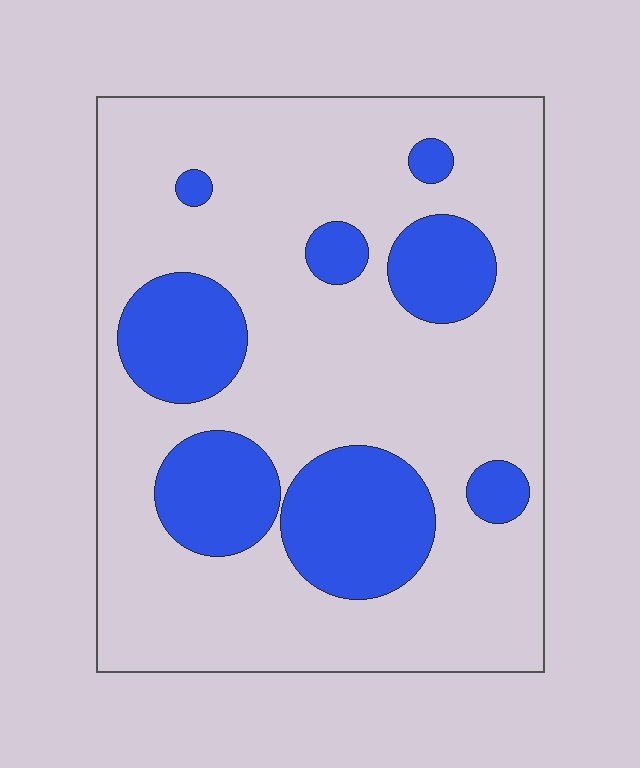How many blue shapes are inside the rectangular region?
8.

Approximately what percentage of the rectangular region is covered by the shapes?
Approximately 25%.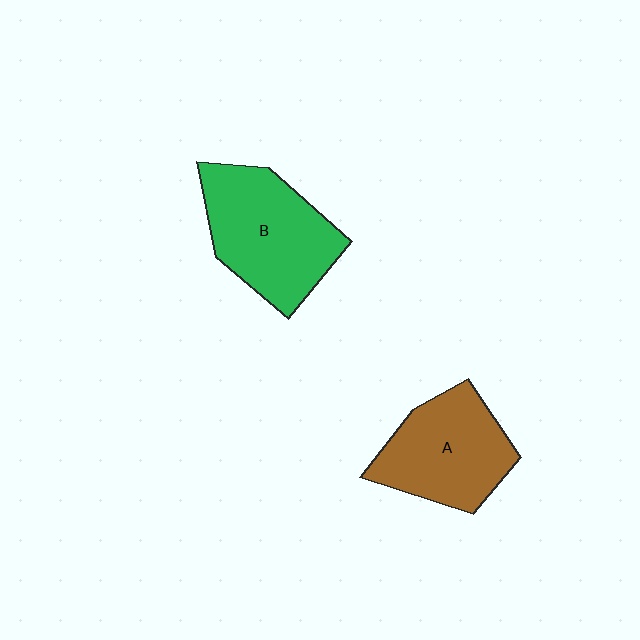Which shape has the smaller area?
Shape A (brown).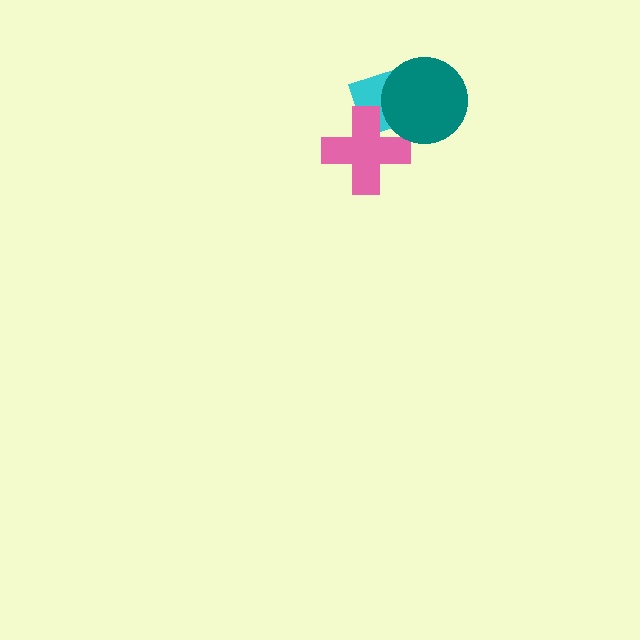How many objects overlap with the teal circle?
2 objects overlap with the teal circle.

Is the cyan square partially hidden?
Yes, it is partially covered by another shape.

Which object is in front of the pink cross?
The teal circle is in front of the pink cross.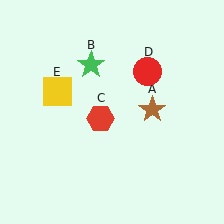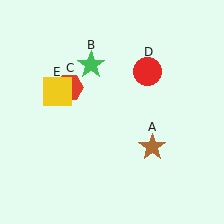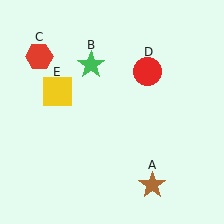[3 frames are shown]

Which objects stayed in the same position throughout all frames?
Green star (object B) and red circle (object D) and yellow square (object E) remained stationary.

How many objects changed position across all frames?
2 objects changed position: brown star (object A), red hexagon (object C).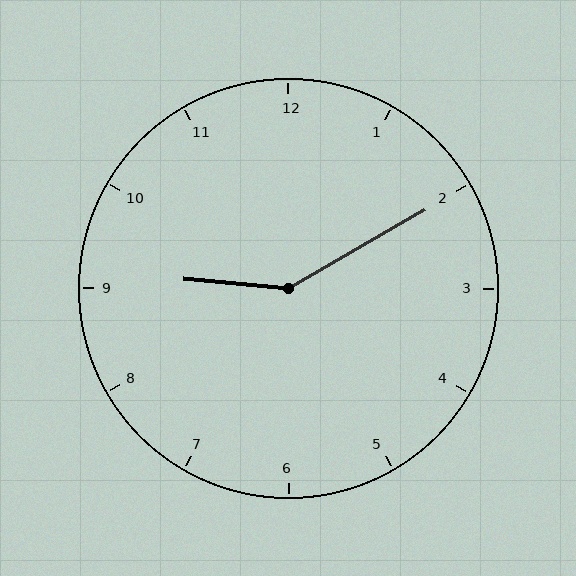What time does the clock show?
9:10.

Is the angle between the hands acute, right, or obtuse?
It is obtuse.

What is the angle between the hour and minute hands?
Approximately 145 degrees.